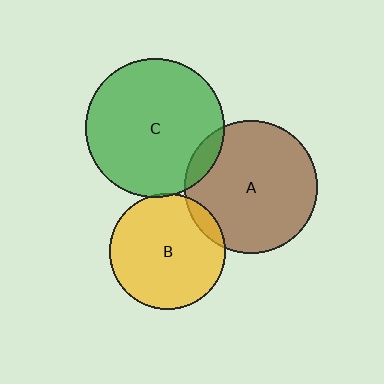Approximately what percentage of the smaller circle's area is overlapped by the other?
Approximately 5%.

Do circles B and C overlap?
Yes.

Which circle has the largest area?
Circle C (green).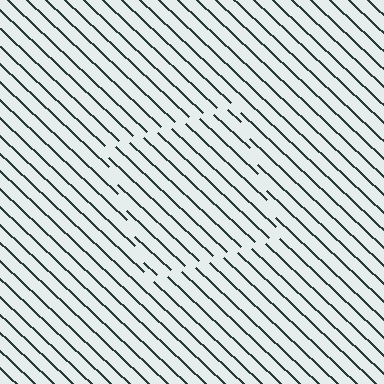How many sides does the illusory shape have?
4 sides — the line-ends trace a square.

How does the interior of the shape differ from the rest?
The interior of the shape contains the same grating, shifted by half a period — the contour is defined by the phase discontinuity where line-ends from the inner and outer gratings abut.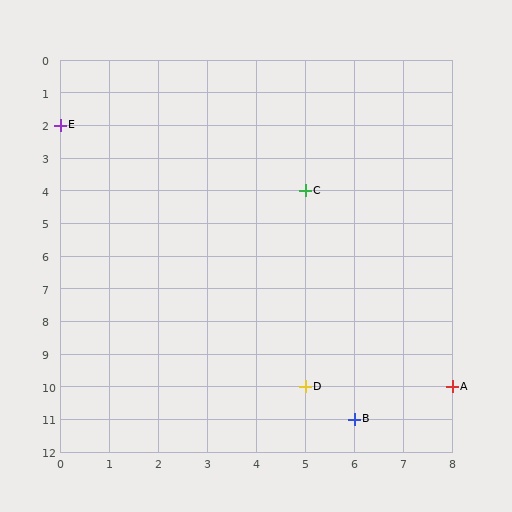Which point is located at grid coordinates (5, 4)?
Point C is at (5, 4).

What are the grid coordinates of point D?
Point D is at grid coordinates (5, 10).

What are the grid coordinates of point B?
Point B is at grid coordinates (6, 11).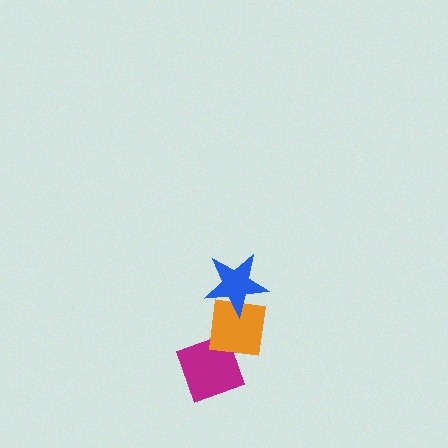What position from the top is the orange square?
The orange square is 2nd from the top.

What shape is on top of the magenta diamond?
The orange square is on top of the magenta diamond.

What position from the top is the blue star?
The blue star is 1st from the top.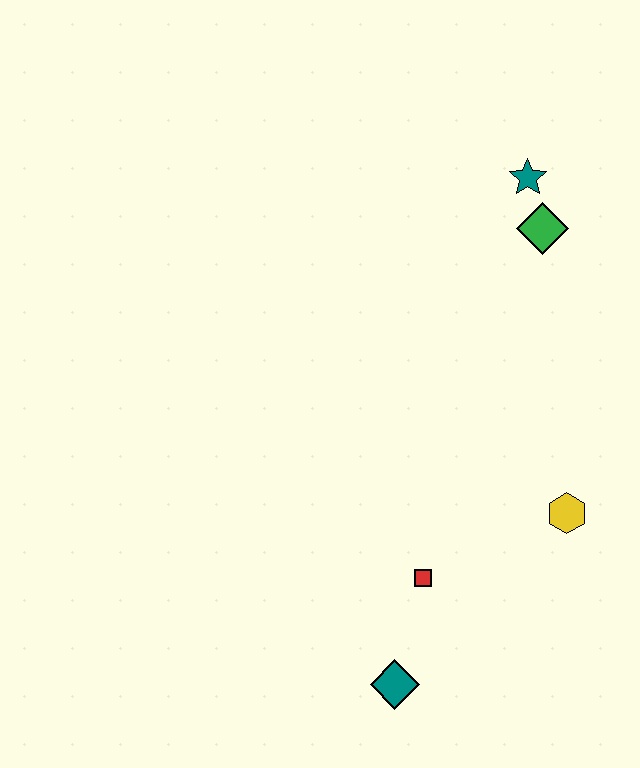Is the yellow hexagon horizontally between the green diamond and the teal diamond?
No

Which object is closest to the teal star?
The green diamond is closest to the teal star.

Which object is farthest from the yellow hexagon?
The teal star is farthest from the yellow hexagon.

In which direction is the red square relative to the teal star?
The red square is below the teal star.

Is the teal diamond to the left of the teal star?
Yes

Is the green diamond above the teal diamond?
Yes